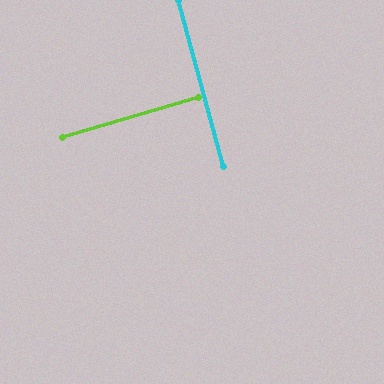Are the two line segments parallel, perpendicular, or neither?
Perpendicular — they meet at approximately 89°.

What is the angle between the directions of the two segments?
Approximately 89 degrees.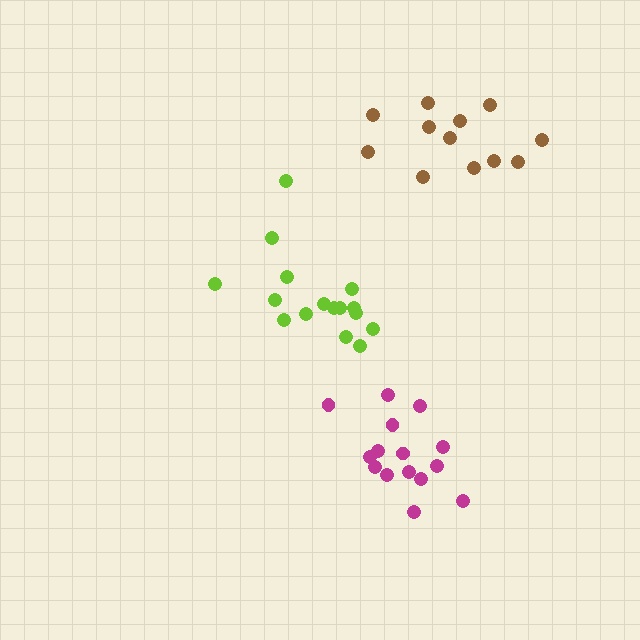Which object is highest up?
The brown cluster is topmost.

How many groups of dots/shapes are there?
There are 3 groups.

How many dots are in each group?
Group 1: 12 dots, Group 2: 16 dots, Group 3: 15 dots (43 total).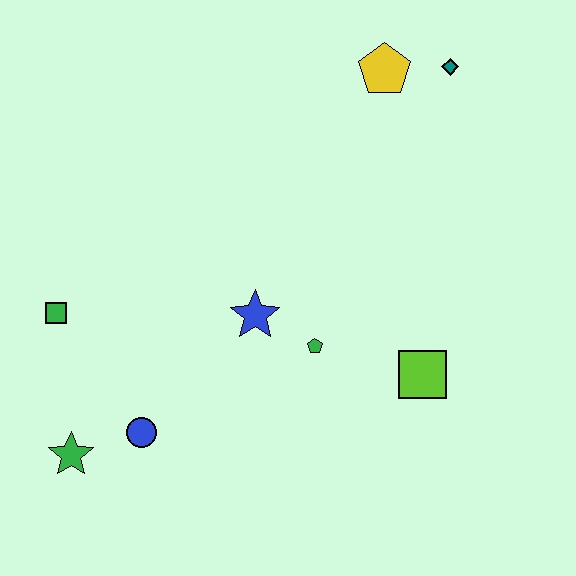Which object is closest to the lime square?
The green pentagon is closest to the lime square.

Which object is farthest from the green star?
The teal diamond is farthest from the green star.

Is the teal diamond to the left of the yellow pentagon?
No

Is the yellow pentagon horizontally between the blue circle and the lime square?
Yes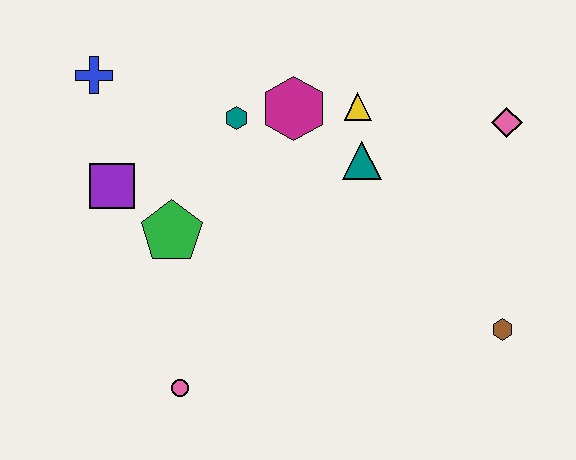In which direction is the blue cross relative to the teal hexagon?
The blue cross is to the left of the teal hexagon.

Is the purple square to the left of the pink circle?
Yes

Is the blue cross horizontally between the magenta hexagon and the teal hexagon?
No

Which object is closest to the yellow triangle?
The teal triangle is closest to the yellow triangle.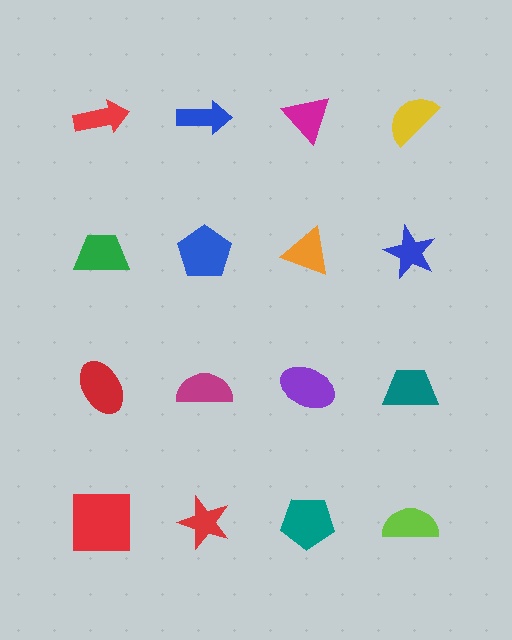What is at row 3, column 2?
A magenta semicircle.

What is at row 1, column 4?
A yellow semicircle.